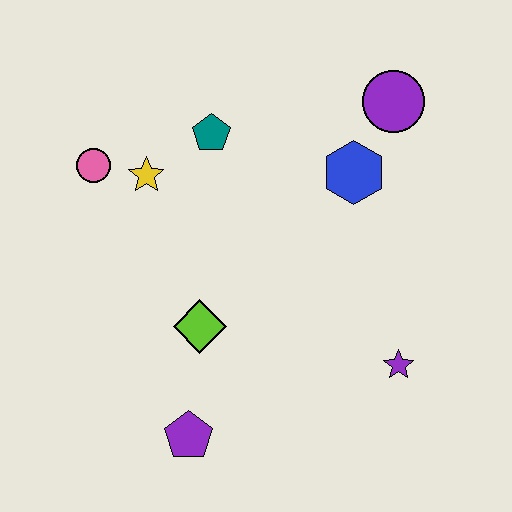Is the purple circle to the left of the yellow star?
No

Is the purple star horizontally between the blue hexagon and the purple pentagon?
No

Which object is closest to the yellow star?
The pink circle is closest to the yellow star.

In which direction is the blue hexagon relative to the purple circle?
The blue hexagon is below the purple circle.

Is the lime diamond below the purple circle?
Yes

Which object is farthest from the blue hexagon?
The purple pentagon is farthest from the blue hexagon.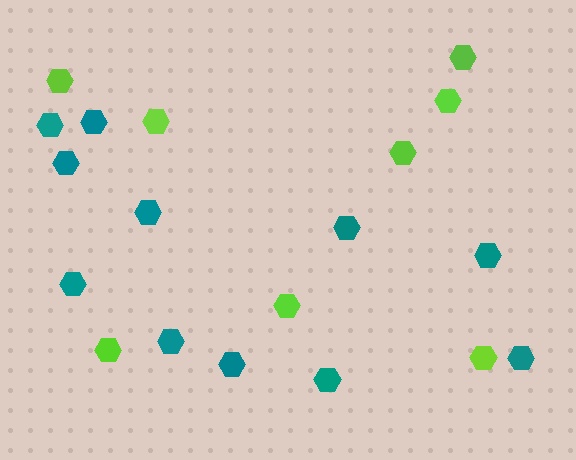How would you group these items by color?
There are 2 groups: one group of lime hexagons (8) and one group of teal hexagons (11).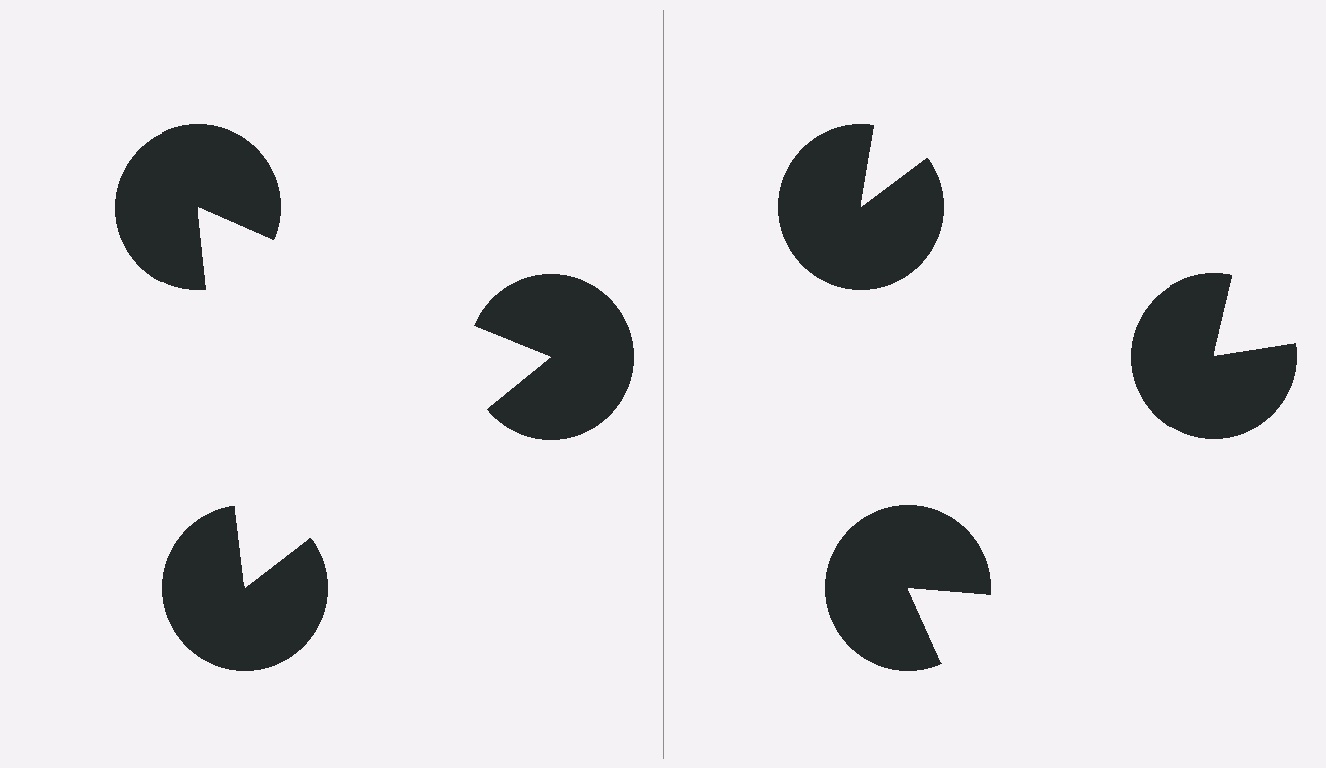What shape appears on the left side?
An illusory triangle.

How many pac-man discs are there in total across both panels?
6 — 3 on each side.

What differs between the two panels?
The pac-man discs are positioned identically on both sides; only the wedge orientations differ. On the left they align to a triangle; on the right they are misaligned.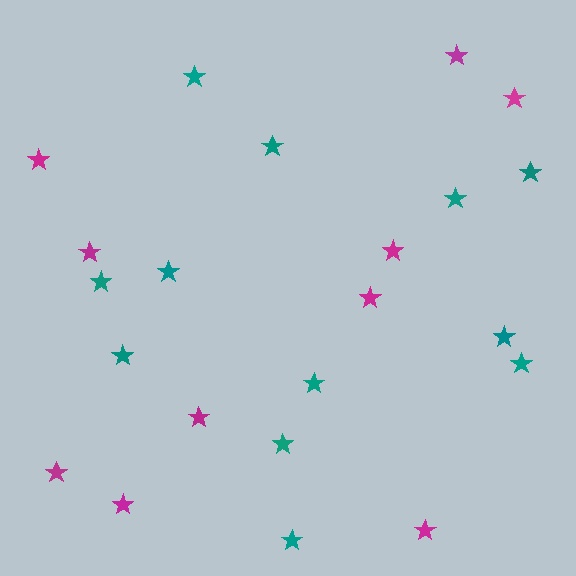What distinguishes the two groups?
There are 2 groups: one group of magenta stars (10) and one group of teal stars (12).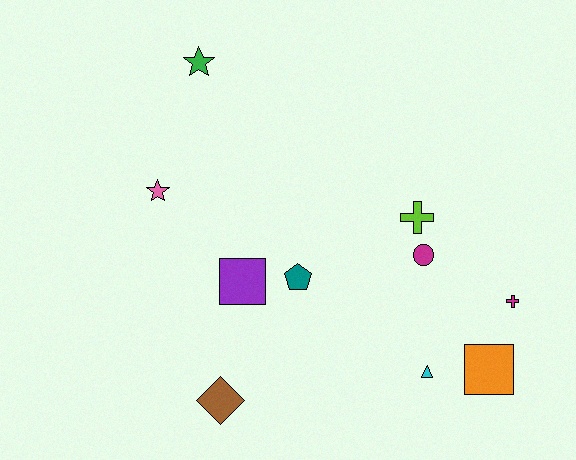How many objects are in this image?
There are 10 objects.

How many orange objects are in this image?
There is 1 orange object.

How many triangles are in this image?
There is 1 triangle.